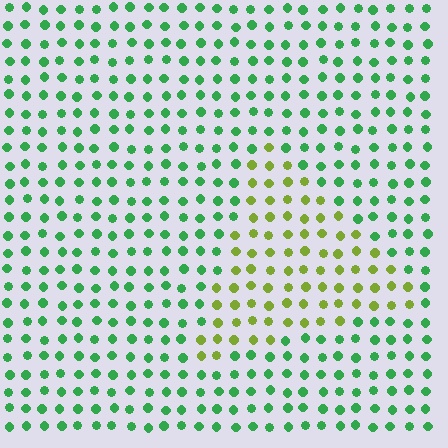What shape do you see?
I see a triangle.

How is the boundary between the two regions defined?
The boundary is defined purely by a slight shift in hue (about 52 degrees). Spacing, size, and orientation are identical on both sides.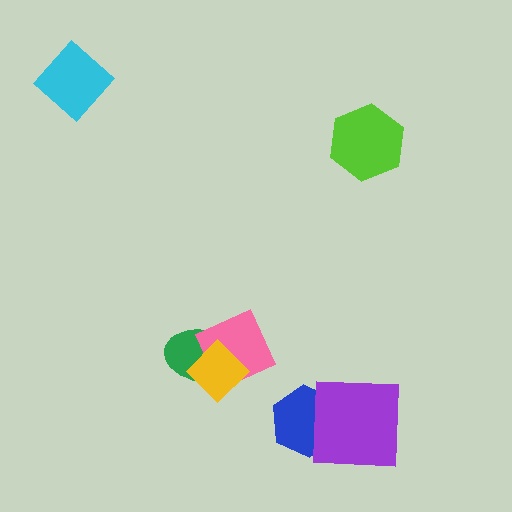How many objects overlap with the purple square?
1 object overlaps with the purple square.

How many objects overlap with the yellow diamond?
2 objects overlap with the yellow diamond.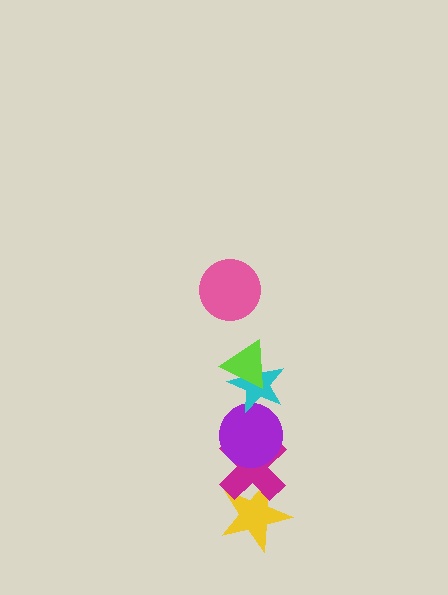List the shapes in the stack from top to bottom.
From top to bottom: the pink circle, the lime triangle, the cyan star, the purple circle, the magenta cross, the yellow star.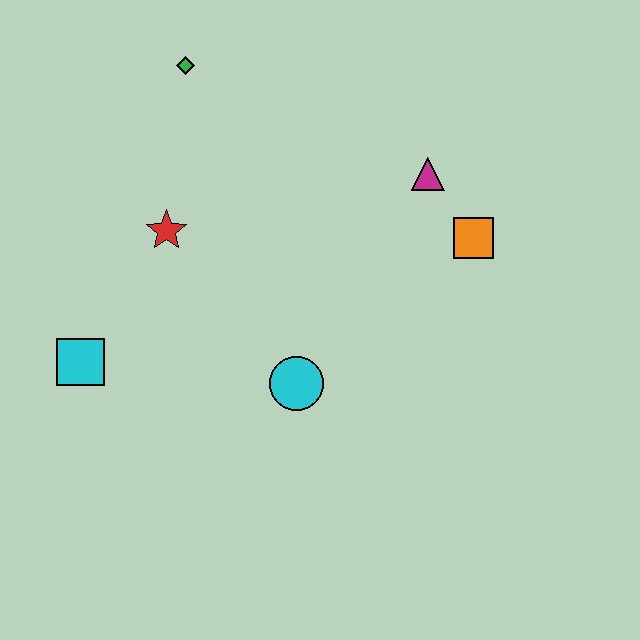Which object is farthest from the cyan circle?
The green diamond is farthest from the cyan circle.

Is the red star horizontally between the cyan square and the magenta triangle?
Yes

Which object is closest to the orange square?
The magenta triangle is closest to the orange square.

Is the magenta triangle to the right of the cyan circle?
Yes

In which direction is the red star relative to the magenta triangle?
The red star is to the left of the magenta triangle.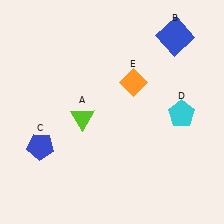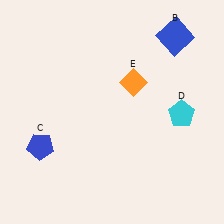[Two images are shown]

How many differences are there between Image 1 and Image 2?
There is 1 difference between the two images.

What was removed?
The lime triangle (A) was removed in Image 2.